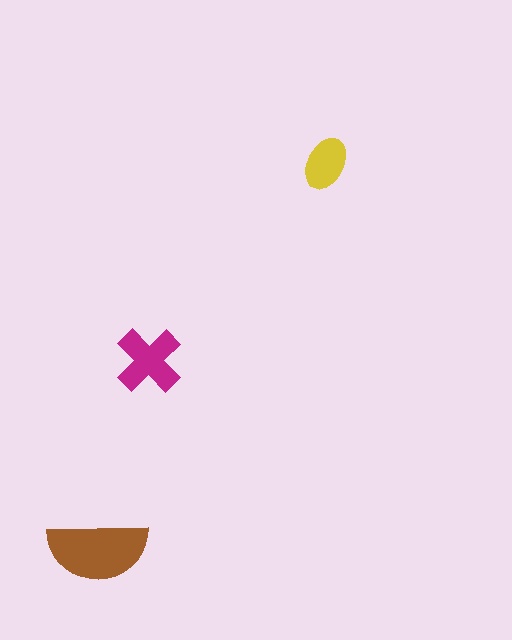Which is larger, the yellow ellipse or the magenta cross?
The magenta cross.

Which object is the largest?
The brown semicircle.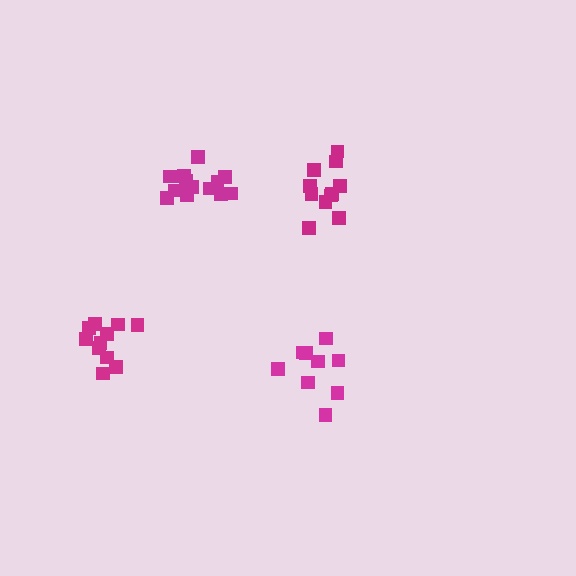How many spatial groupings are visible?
There are 4 spatial groupings.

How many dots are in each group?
Group 1: 13 dots, Group 2: 9 dots, Group 3: 11 dots, Group 4: 11 dots (44 total).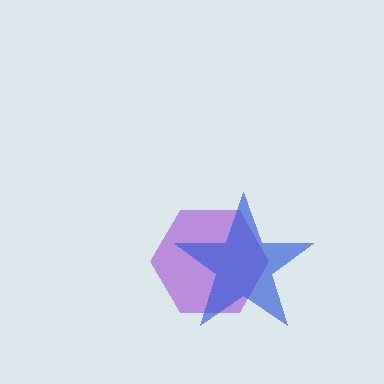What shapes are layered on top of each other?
The layered shapes are: a purple hexagon, a blue star.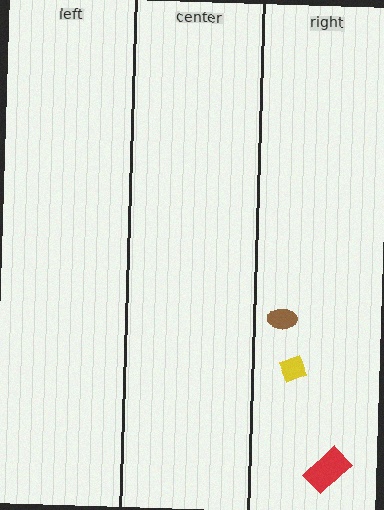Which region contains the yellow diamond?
The right region.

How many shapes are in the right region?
3.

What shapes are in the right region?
The brown ellipse, the red rectangle, the yellow diamond.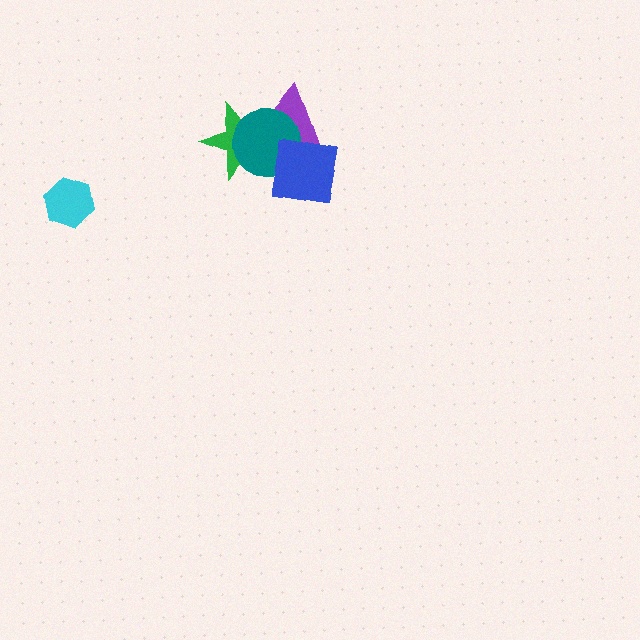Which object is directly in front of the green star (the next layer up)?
The teal circle is directly in front of the green star.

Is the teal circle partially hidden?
Yes, it is partially covered by another shape.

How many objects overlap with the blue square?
3 objects overlap with the blue square.